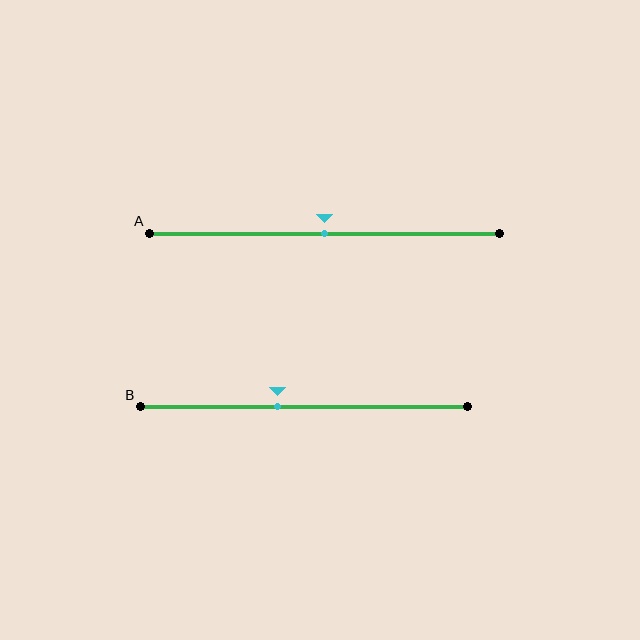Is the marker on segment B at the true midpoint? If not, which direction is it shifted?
No, the marker on segment B is shifted to the left by about 8% of the segment length.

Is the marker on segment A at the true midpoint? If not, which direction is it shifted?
Yes, the marker on segment A is at the true midpoint.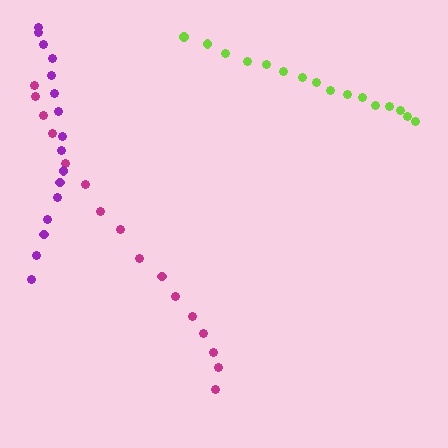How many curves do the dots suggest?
There are 3 distinct paths.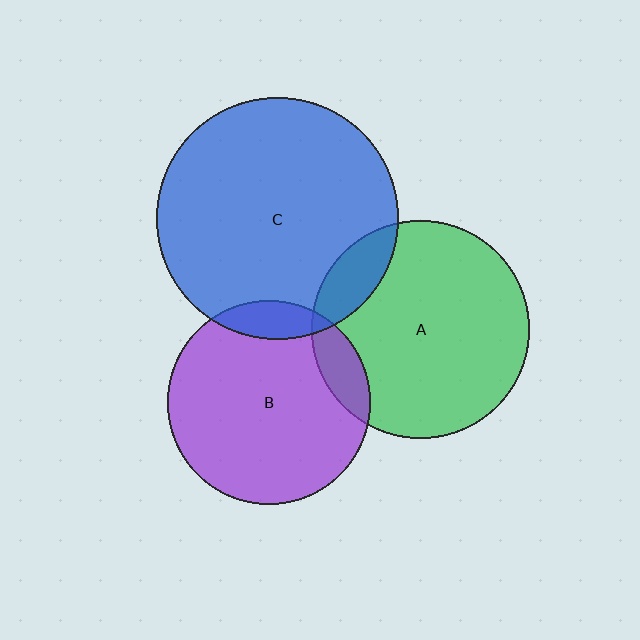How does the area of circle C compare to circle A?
Approximately 1.2 times.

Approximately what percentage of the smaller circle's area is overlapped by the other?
Approximately 10%.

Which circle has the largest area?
Circle C (blue).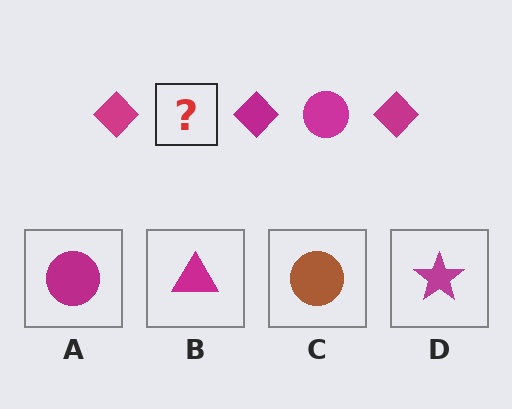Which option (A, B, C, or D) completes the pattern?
A.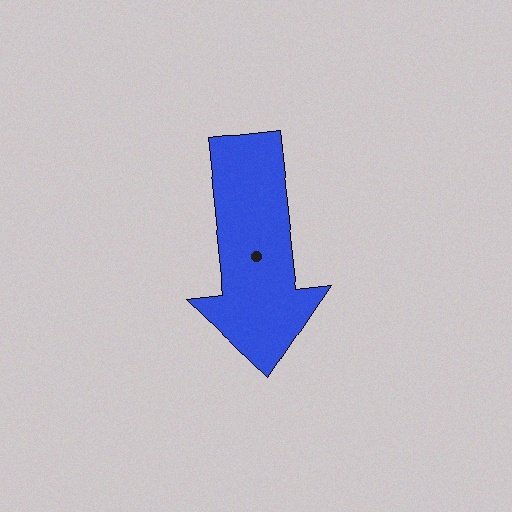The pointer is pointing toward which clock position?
Roughly 6 o'clock.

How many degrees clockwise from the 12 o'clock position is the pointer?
Approximately 174 degrees.